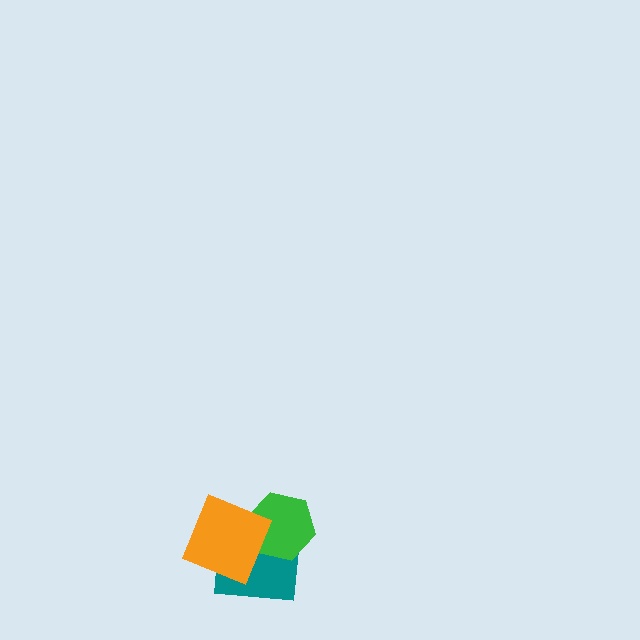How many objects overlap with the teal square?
2 objects overlap with the teal square.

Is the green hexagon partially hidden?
Yes, it is partially covered by another shape.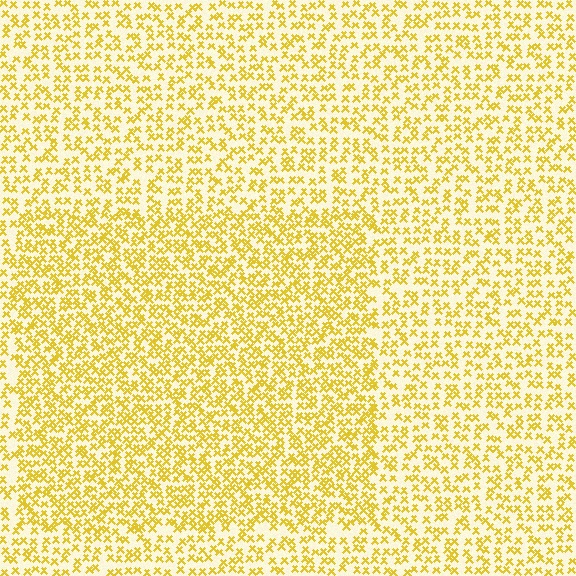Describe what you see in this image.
The image contains small yellow elements arranged at two different densities. A rectangle-shaped region is visible where the elements are more densely packed than the surrounding area.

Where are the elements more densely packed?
The elements are more densely packed inside the rectangle boundary.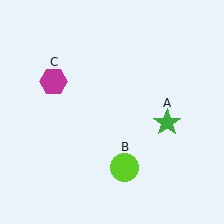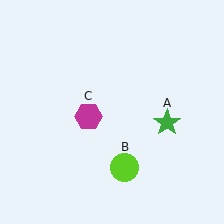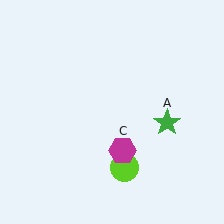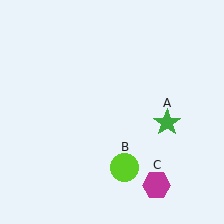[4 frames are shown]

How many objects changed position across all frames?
1 object changed position: magenta hexagon (object C).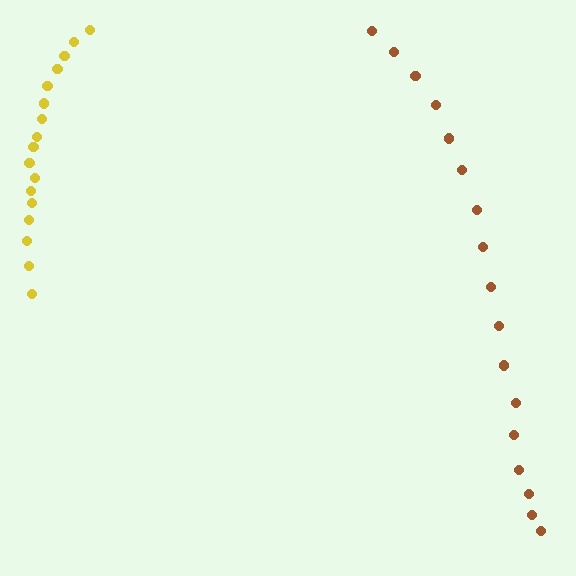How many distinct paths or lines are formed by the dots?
There are 2 distinct paths.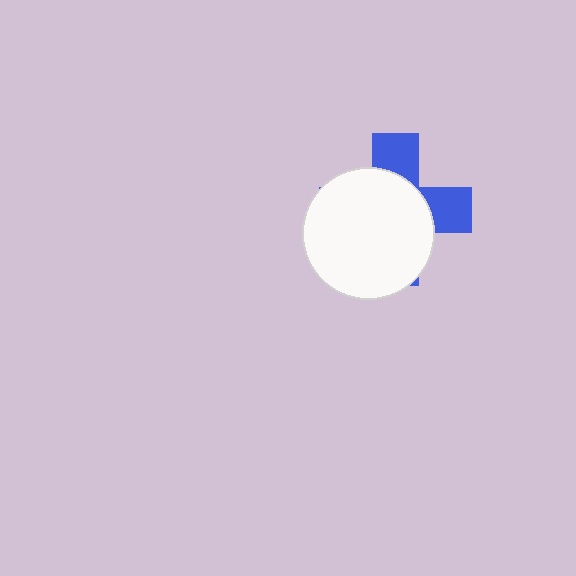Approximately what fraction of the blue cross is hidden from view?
Roughly 67% of the blue cross is hidden behind the white circle.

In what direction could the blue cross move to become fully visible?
The blue cross could move toward the upper-right. That would shift it out from behind the white circle entirely.